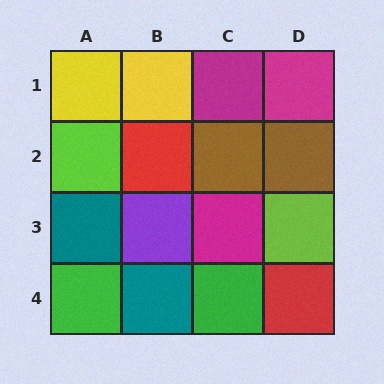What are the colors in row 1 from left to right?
Yellow, yellow, magenta, magenta.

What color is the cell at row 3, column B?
Purple.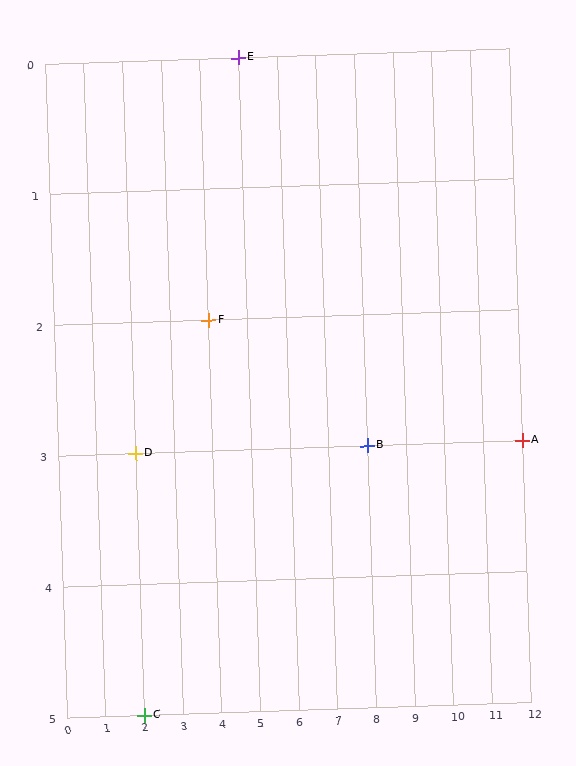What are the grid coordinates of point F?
Point F is at grid coordinates (4, 2).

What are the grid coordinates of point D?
Point D is at grid coordinates (2, 3).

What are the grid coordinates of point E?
Point E is at grid coordinates (5, 0).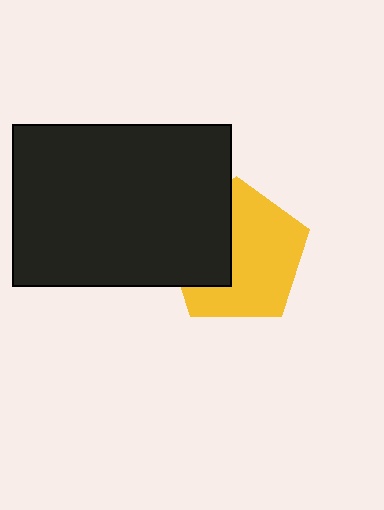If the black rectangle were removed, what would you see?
You would see the complete yellow pentagon.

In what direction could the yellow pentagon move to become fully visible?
The yellow pentagon could move right. That would shift it out from behind the black rectangle entirely.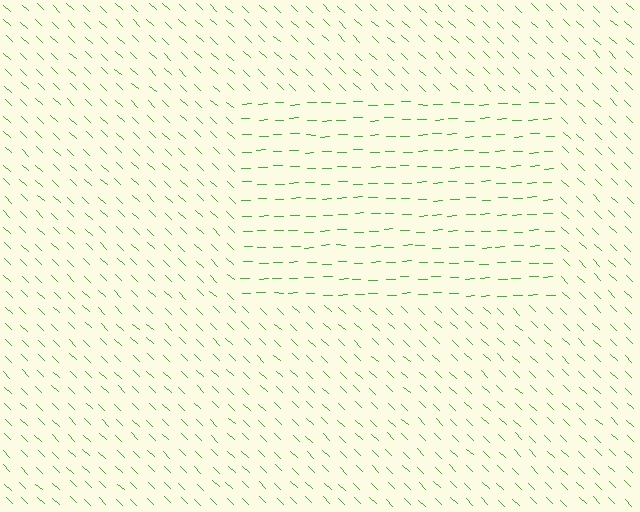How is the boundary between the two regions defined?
The boundary is defined purely by a change in line orientation (approximately 45 degrees difference). All lines are the same color and thickness.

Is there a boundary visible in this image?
Yes, there is a texture boundary formed by a change in line orientation.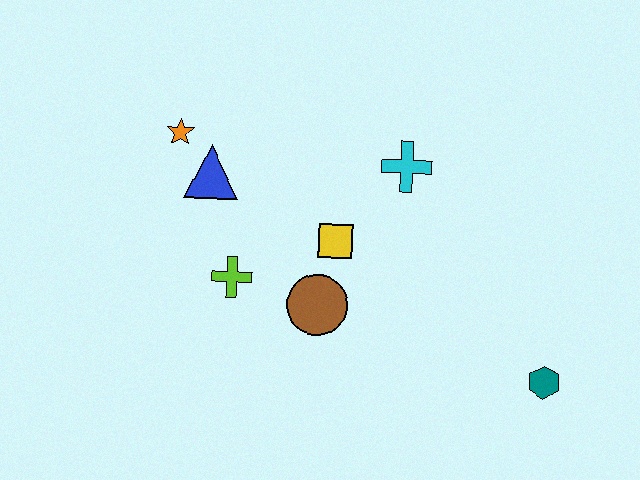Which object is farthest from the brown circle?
The teal hexagon is farthest from the brown circle.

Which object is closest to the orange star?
The blue triangle is closest to the orange star.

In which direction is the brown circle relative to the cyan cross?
The brown circle is below the cyan cross.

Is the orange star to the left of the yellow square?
Yes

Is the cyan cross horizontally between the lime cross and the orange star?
No